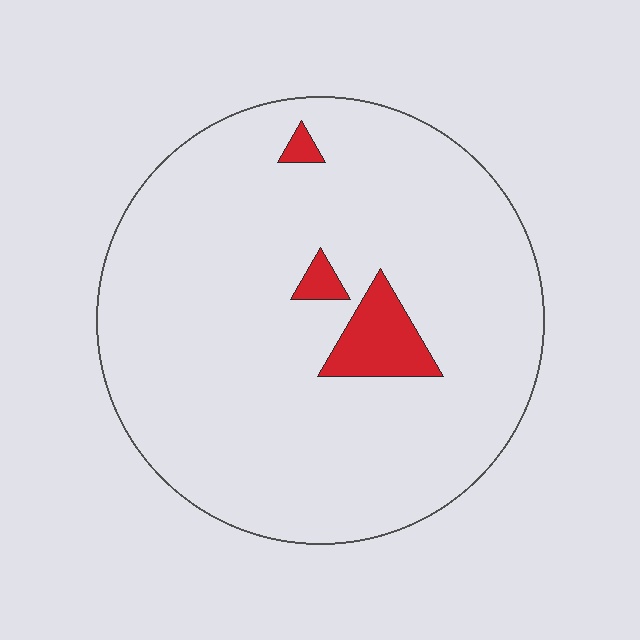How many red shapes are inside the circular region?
3.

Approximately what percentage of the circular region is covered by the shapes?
Approximately 5%.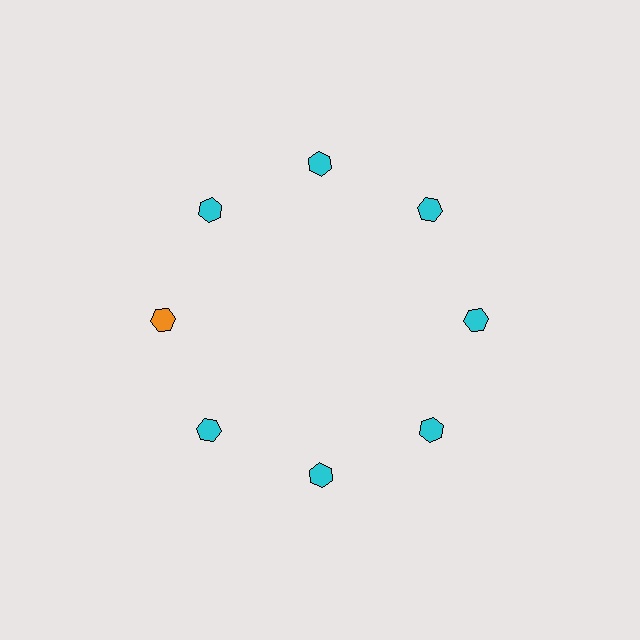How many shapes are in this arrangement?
There are 8 shapes arranged in a ring pattern.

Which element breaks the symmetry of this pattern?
The orange hexagon at roughly the 9 o'clock position breaks the symmetry. All other shapes are cyan hexagons.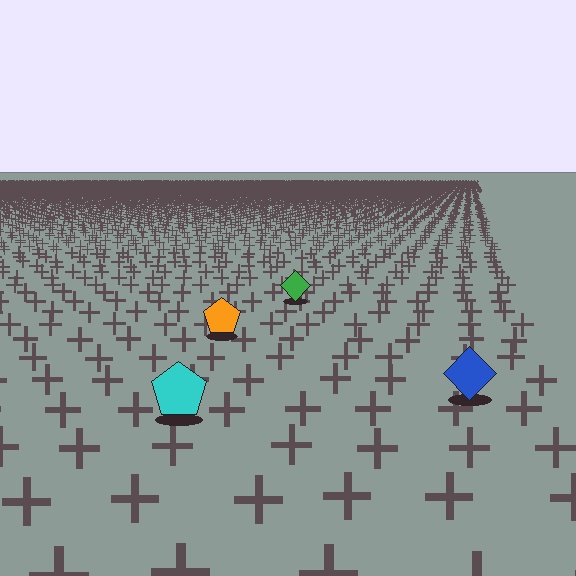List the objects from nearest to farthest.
From nearest to farthest: the cyan pentagon, the blue diamond, the orange pentagon, the green diamond.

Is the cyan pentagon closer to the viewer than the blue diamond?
Yes. The cyan pentagon is closer — you can tell from the texture gradient: the ground texture is coarser near it.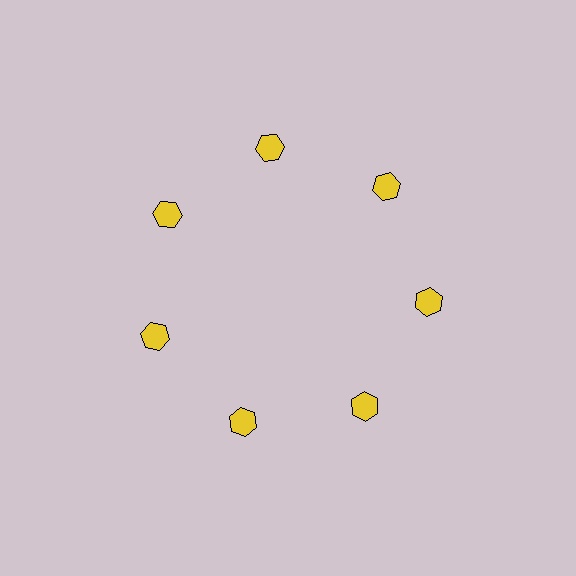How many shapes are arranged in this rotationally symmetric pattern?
There are 7 shapes, arranged in 7 groups of 1.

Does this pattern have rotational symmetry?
Yes, this pattern has 7-fold rotational symmetry. It looks the same after rotating 51 degrees around the center.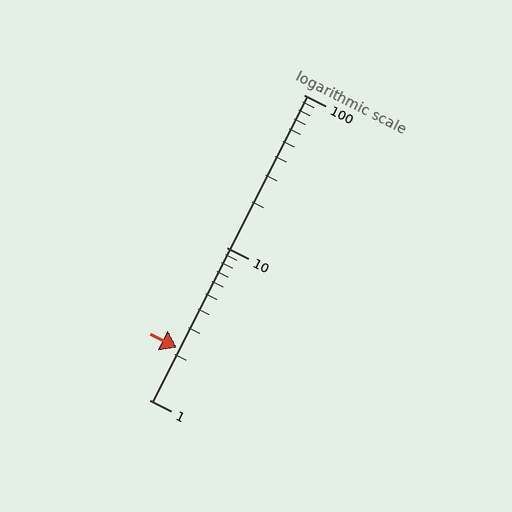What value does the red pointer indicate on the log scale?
The pointer indicates approximately 2.2.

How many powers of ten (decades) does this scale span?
The scale spans 2 decades, from 1 to 100.